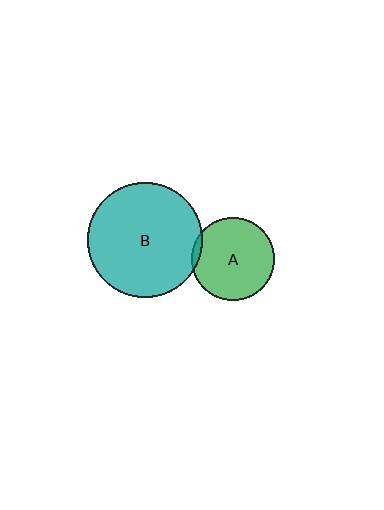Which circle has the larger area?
Circle B (teal).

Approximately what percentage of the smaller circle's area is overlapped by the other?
Approximately 5%.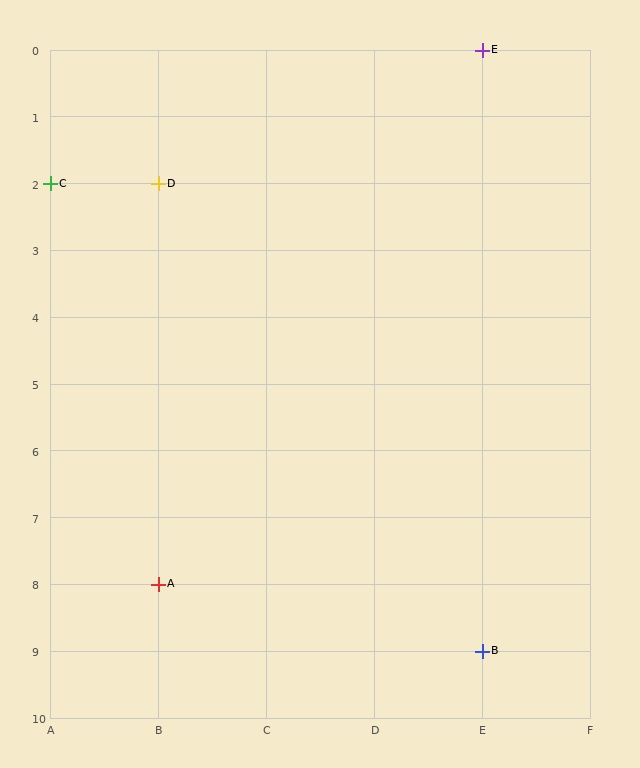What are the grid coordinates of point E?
Point E is at grid coordinates (E, 0).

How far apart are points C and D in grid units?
Points C and D are 1 column apart.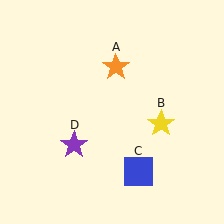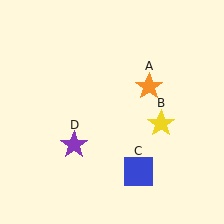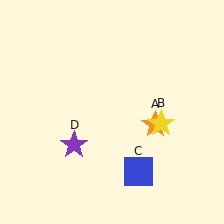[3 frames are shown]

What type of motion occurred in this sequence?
The orange star (object A) rotated clockwise around the center of the scene.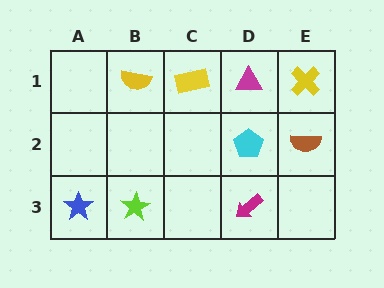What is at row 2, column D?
A cyan pentagon.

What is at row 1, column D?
A magenta triangle.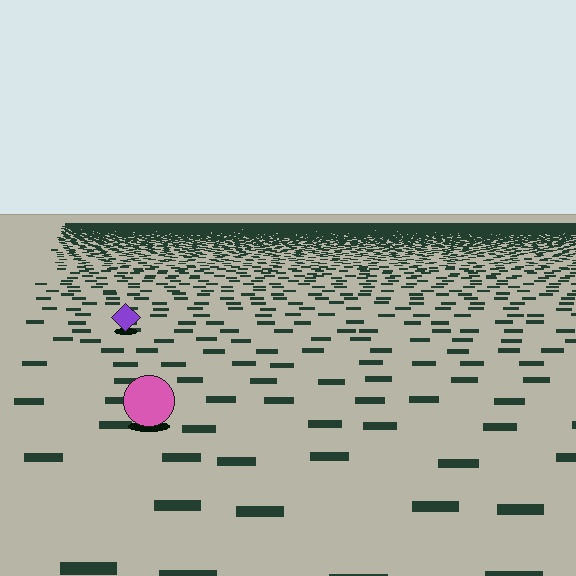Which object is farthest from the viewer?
The purple diamond is farthest from the viewer. It appears smaller and the ground texture around it is denser.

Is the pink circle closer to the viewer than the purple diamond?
Yes. The pink circle is closer — you can tell from the texture gradient: the ground texture is coarser near it.